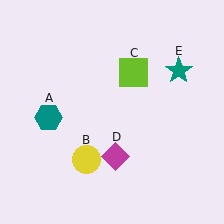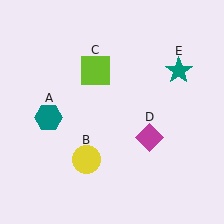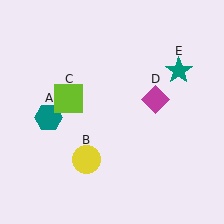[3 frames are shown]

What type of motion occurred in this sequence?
The lime square (object C), magenta diamond (object D) rotated counterclockwise around the center of the scene.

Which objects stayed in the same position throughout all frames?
Teal hexagon (object A) and yellow circle (object B) and teal star (object E) remained stationary.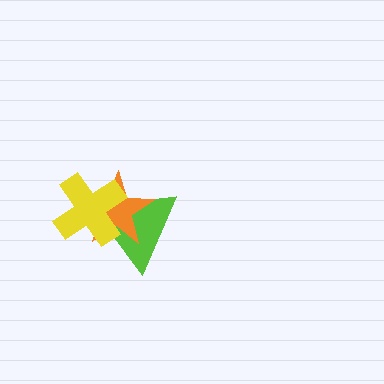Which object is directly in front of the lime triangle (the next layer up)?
The orange star is directly in front of the lime triangle.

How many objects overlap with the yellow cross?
2 objects overlap with the yellow cross.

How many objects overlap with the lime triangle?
2 objects overlap with the lime triangle.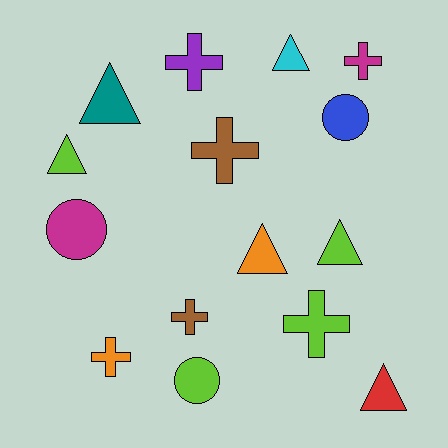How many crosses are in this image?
There are 6 crosses.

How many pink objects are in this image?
There are no pink objects.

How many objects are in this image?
There are 15 objects.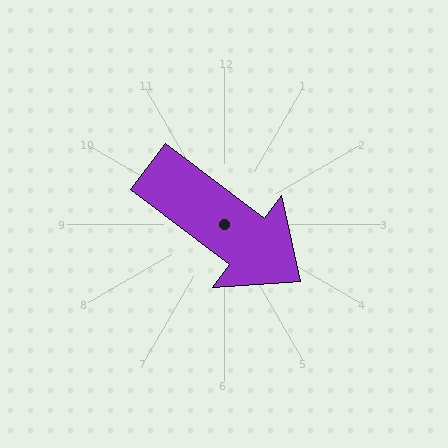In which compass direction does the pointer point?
Southeast.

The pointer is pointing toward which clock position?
Roughly 4 o'clock.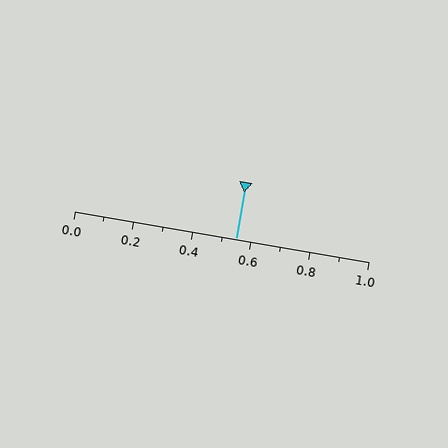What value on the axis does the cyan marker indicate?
The marker indicates approximately 0.55.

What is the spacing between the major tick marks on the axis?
The major ticks are spaced 0.2 apart.